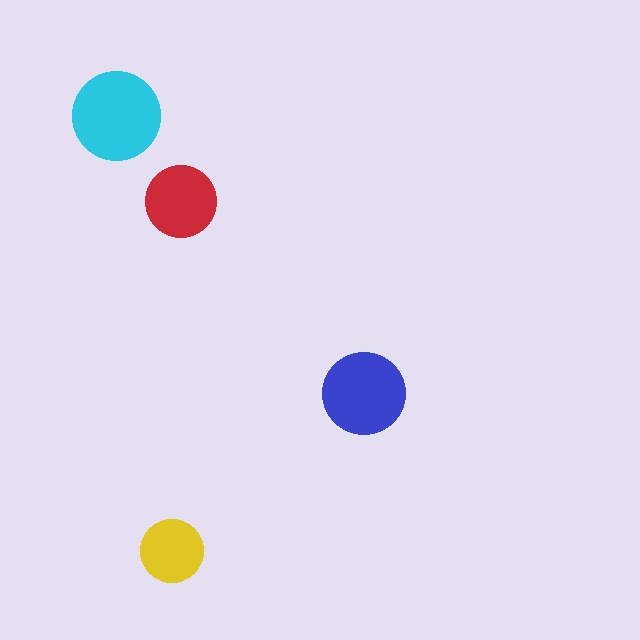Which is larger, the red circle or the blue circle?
The blue one.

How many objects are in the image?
There are 4 objects in the image.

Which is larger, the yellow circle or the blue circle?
The blue one.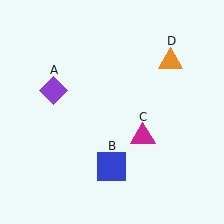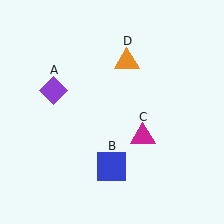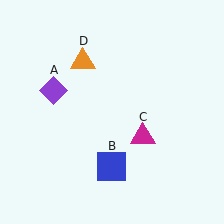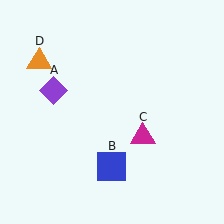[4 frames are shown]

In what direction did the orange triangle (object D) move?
The orange triangle (object D) moved left.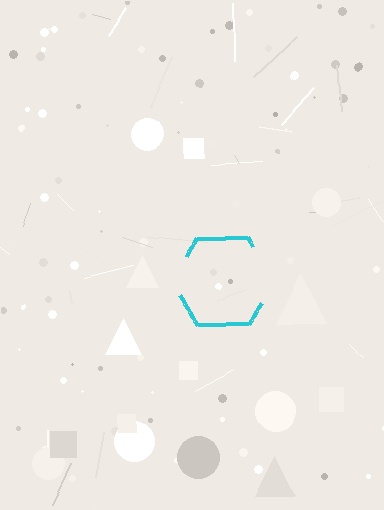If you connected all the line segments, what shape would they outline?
They would outline a hexagon.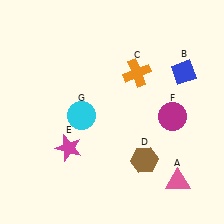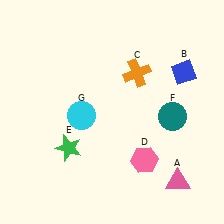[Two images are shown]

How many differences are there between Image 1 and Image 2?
There are 3 differences between the two images.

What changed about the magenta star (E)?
In Image 1, E is magenta. In Image 2, it changed to green.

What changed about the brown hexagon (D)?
In Image 1, D is brown. In Image 2, it changed to pink.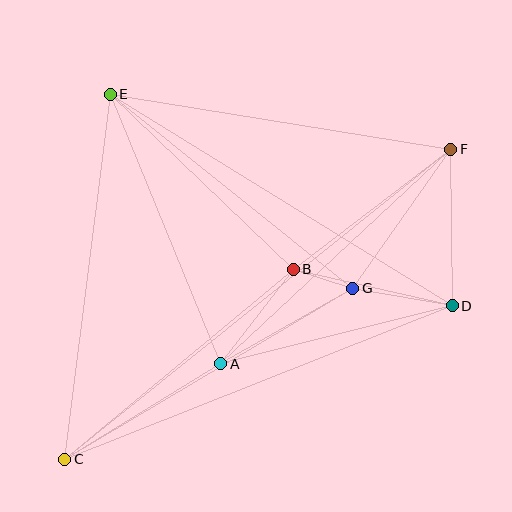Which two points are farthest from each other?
Points C and F are farthest from each other.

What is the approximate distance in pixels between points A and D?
The distance between A and D is approximately 238 pixels.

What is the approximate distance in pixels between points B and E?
The distance between B and E is approximately 253 pixels.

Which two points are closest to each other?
Points B and G are closest to each other.